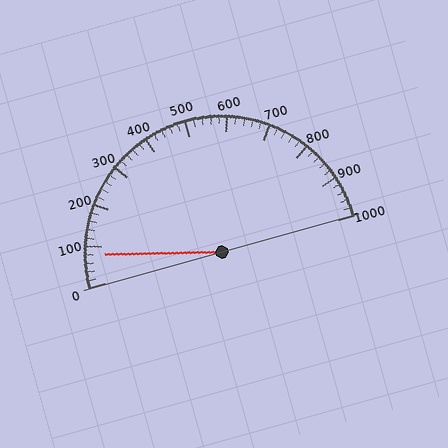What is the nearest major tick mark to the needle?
The nearest major tick mark is 100.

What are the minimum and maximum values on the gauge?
The gauge ranges from 0 to 1000.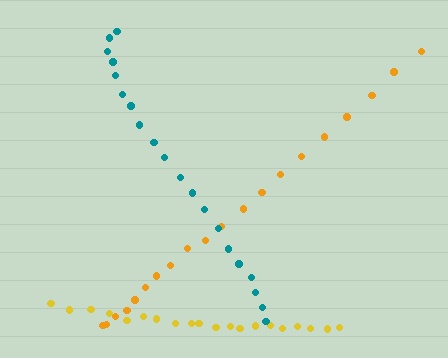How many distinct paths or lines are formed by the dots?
There are 3 distinct paths.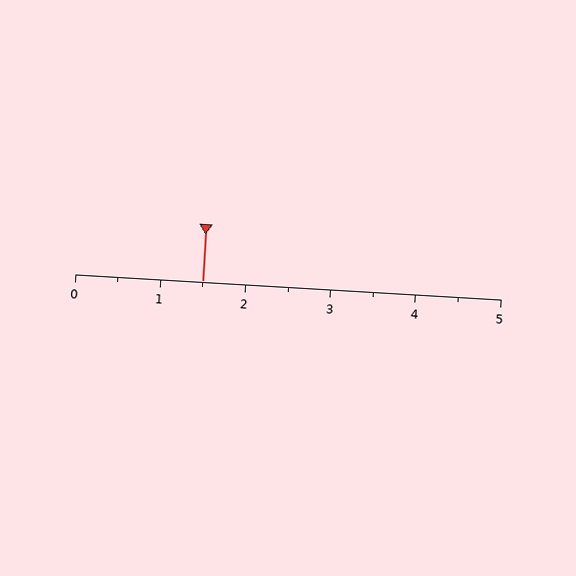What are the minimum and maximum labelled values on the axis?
The axis runs from 0 to 5.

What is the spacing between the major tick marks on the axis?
The major ticks are spaced 1 apart.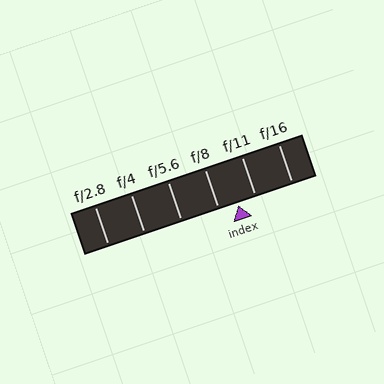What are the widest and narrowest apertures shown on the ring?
The widest aperture shown is f/2.8 and the narrowest is f/16.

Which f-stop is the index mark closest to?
The index mark is closest to f/11.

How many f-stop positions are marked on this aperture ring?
There are 6 f-stop positions marked.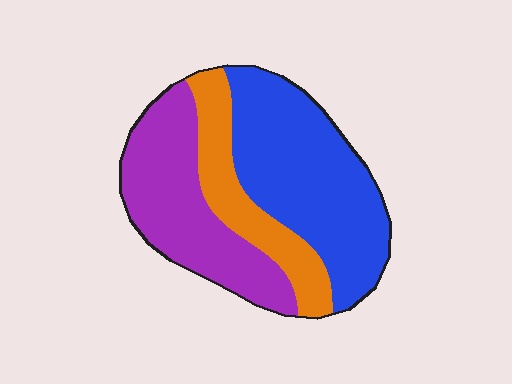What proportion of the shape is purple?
Purple covers 34% of the shape.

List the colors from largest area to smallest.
From largest to smallest: blue, purple, orange.